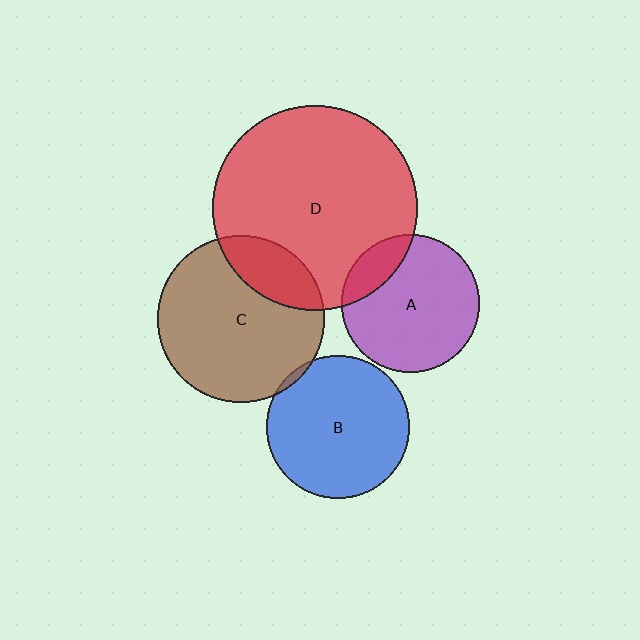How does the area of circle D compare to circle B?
Approximately 2.1 times.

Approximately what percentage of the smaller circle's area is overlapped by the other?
Approximately 5%.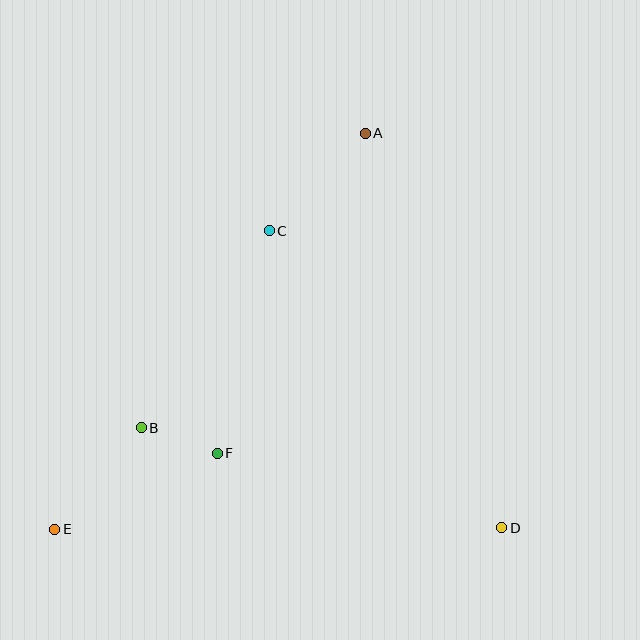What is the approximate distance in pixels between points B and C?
The distance between B and C is approximately 235 pixels.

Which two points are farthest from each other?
Points A and E are farthest from each other.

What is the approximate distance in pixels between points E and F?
The distance between E and F is approximately 180 pixels.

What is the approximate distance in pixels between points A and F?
The distance between A and F is approximately 353 pixels.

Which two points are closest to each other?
Points B and F are closest to each other.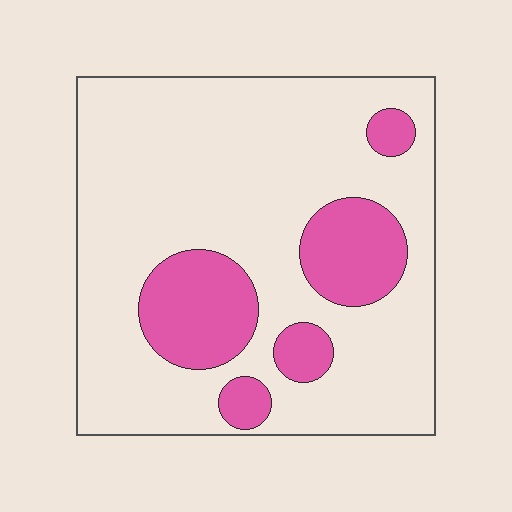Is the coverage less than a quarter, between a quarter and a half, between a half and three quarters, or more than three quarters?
Less than a quarter.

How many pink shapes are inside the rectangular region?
5.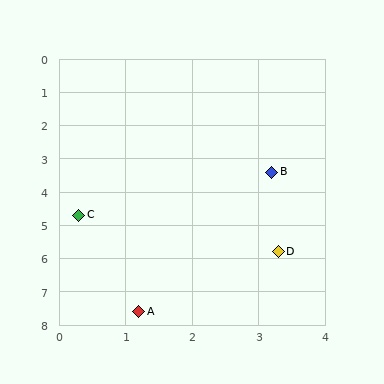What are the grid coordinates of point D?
Point D is at approximately (3.3, 5.8).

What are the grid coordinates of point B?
Point B is at approximately (3.2, 3.4).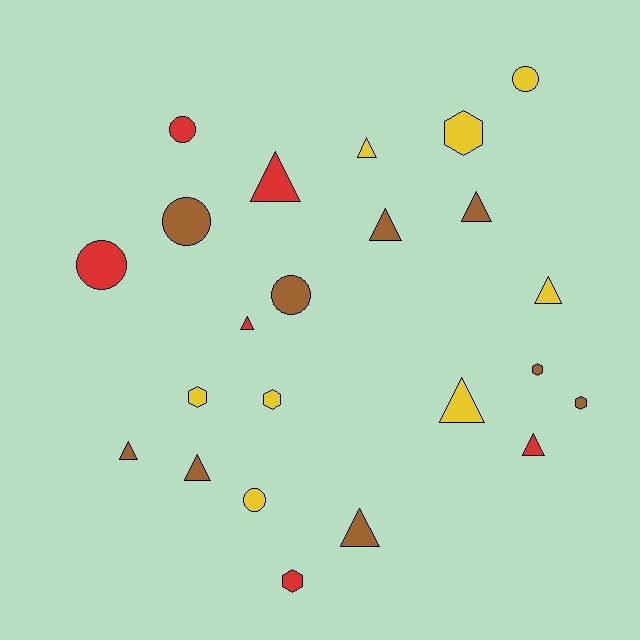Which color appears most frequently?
Brown, with 9 objects.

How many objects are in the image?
There are 23 objects.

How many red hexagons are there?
There is 1 red hexagon.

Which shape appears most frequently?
Triangle, with 11 objects.